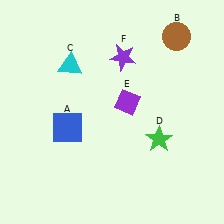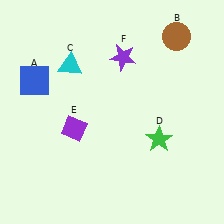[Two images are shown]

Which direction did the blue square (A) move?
The blue square (A) moved up.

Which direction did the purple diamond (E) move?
The purple diamond (E) moved left.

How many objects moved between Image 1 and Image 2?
2 objects moved between the two images.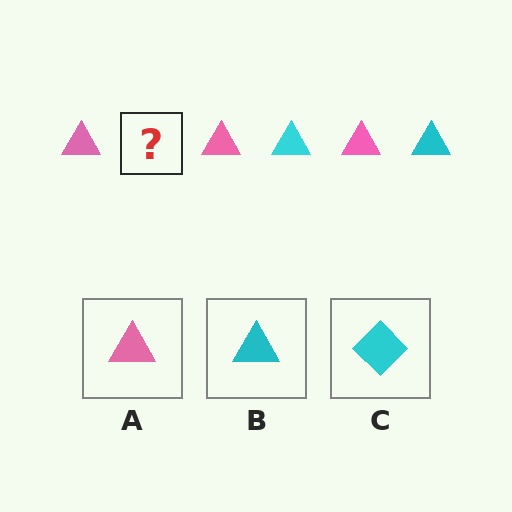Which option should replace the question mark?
Option B.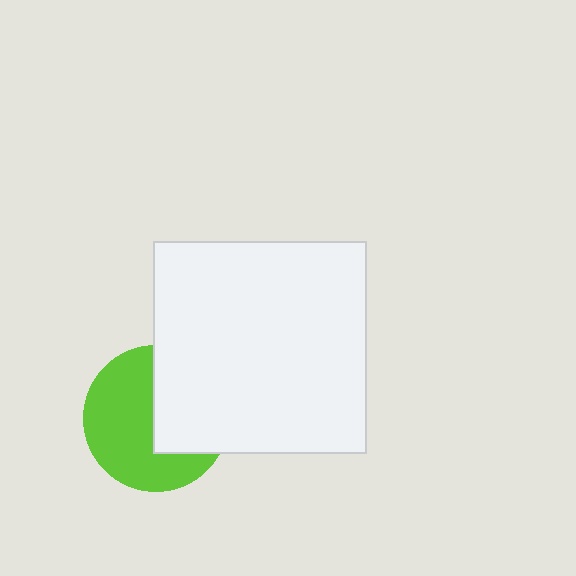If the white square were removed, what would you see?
You would see the complete lime circle.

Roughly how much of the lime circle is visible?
About half of it is visible (roughly 59%).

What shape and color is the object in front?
The object in front is a white square.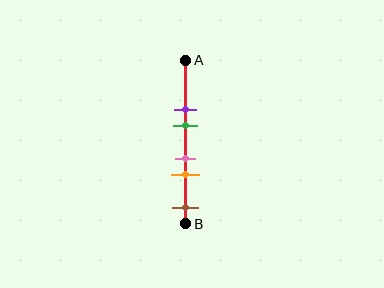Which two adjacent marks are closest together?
The pink and orange marks are the closest adjacent pair.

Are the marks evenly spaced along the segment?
No, the marks are not evenly spaced.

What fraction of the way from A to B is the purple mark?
The purple mark is approximately 30% (0.3) of the way from A to B.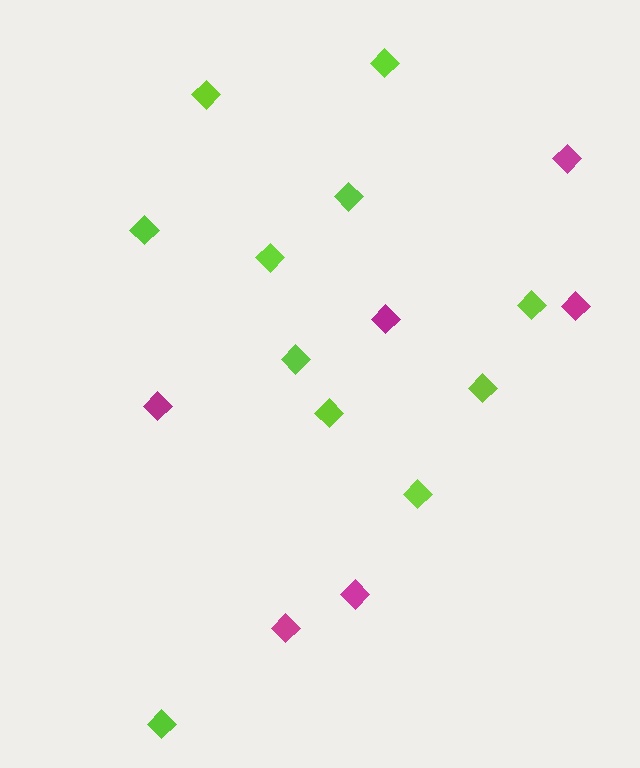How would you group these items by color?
There are 2 groups: one group of magenta diamonds (6) and one group of lime diamonds (11).